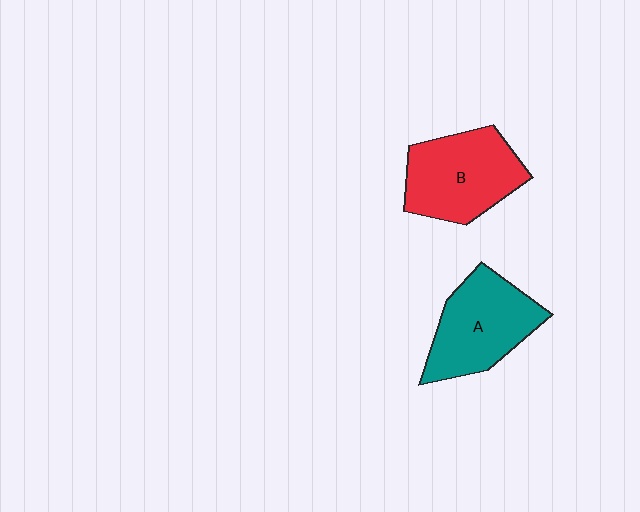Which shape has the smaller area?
Shape A (teal).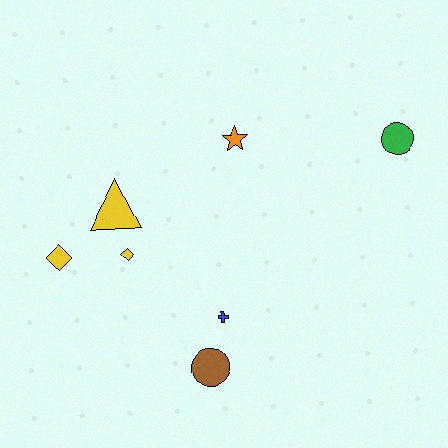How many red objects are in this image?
There are no red objects.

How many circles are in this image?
There are 2 circles.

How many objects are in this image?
There are 7 objects.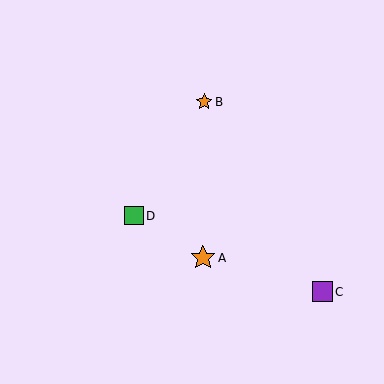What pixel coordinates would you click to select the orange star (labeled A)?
Click at (203, 258) to select the orange star A.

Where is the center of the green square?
The center of the green square is at (134, 216).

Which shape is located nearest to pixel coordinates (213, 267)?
The orange star (labeled A) at (203, 258) is nearest to that location.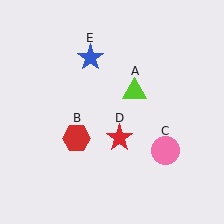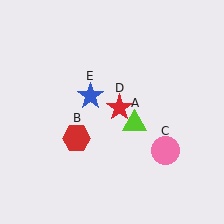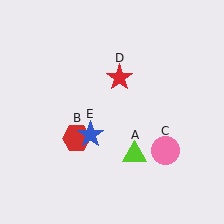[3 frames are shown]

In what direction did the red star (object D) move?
The red star (object D) moved up.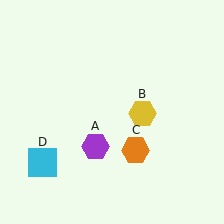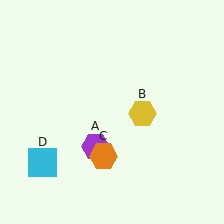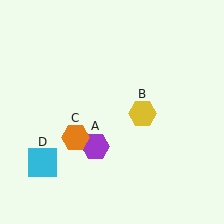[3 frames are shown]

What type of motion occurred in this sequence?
The orange hexagon (object C) rotated clockwise around the center of the scene.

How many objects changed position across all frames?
1 object changed position: orange hexagon (object C).